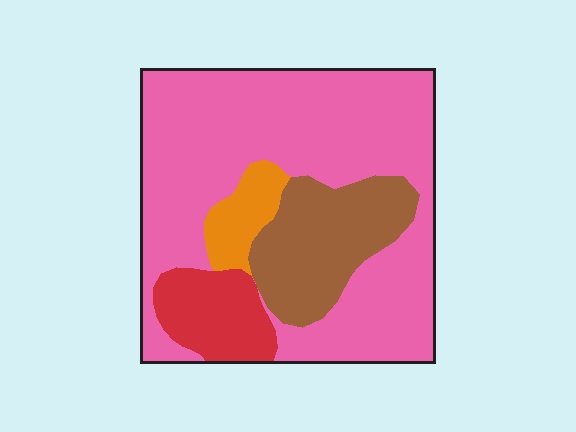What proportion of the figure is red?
Red covers about 10% of the figure.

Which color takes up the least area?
Orange, at roughly 5%.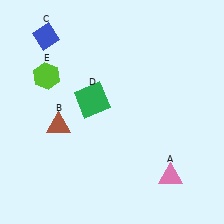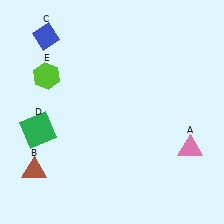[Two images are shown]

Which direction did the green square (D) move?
The green square (D) moved left.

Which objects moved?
The objects that moved are: the pink triangle (A), the brown triangle (B), the green square (D).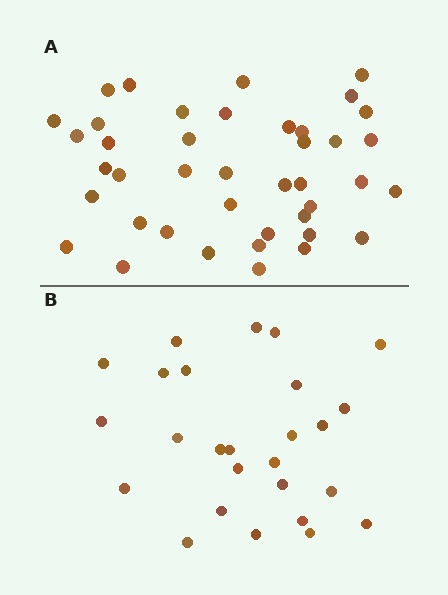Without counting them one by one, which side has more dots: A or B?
Region A (the top region) has more dots.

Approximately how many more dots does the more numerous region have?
Region A has approximately 15 more dots than region B.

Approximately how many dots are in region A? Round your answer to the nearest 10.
About 40 dots. (The exact count is 41, which rounds to 40.)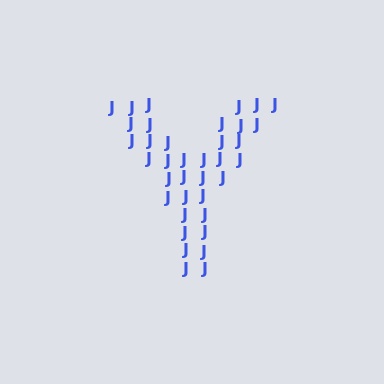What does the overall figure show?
The overall figure shows the letter Y.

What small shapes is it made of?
It is made of small letter J's.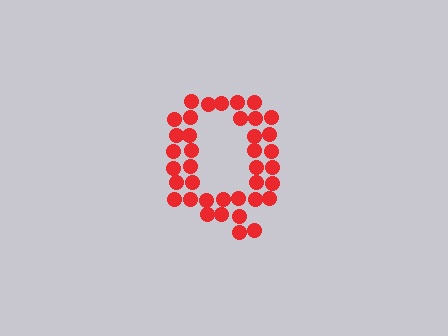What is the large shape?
The large shape is the letter Q.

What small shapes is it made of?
It is made of small circles.